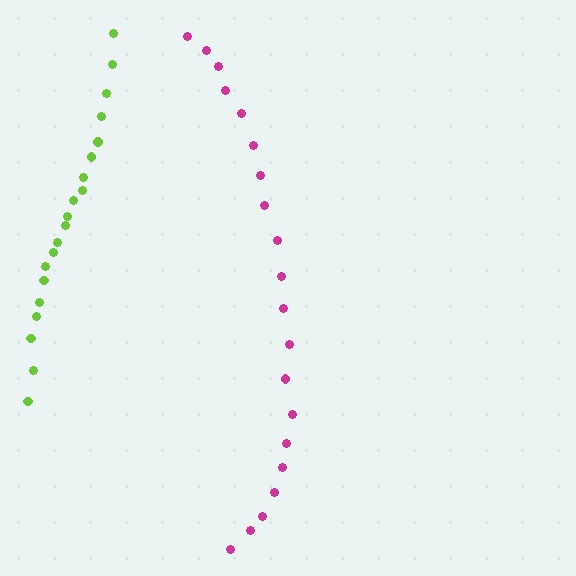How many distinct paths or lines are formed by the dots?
There are 2 distinct paths.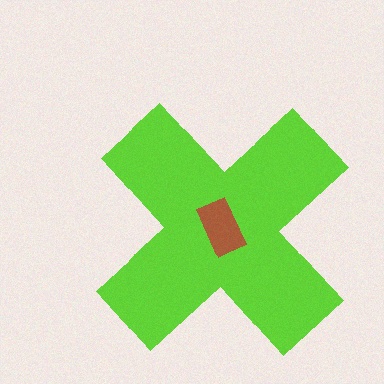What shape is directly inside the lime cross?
The brown rectangle.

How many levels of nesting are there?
2.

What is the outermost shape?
The lime cross.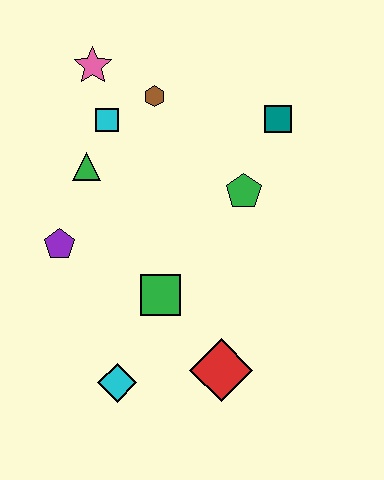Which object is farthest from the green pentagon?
The cyan diamond is farthest from the green pentagon.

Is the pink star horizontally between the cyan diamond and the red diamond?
No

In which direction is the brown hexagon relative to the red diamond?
The brown hexagon is above the red diamond.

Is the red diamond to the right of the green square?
Yes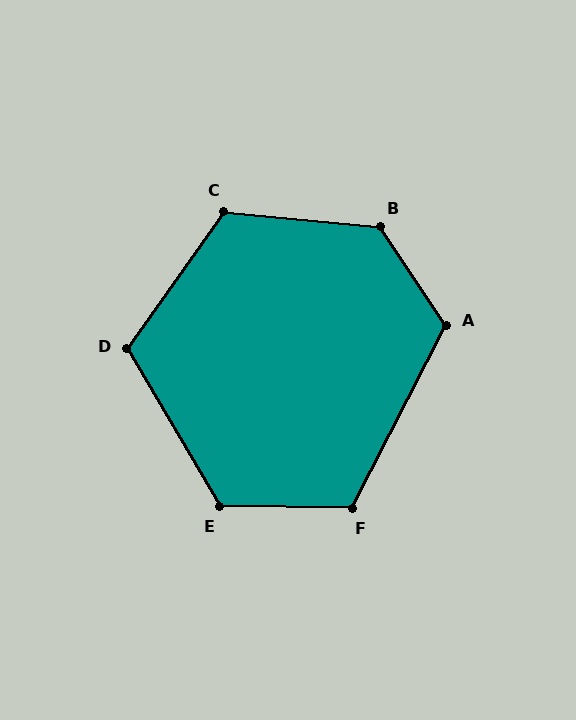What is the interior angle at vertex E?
Approximately 121 degrees (obtuse).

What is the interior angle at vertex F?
Approximately 116 degrees (obtuse).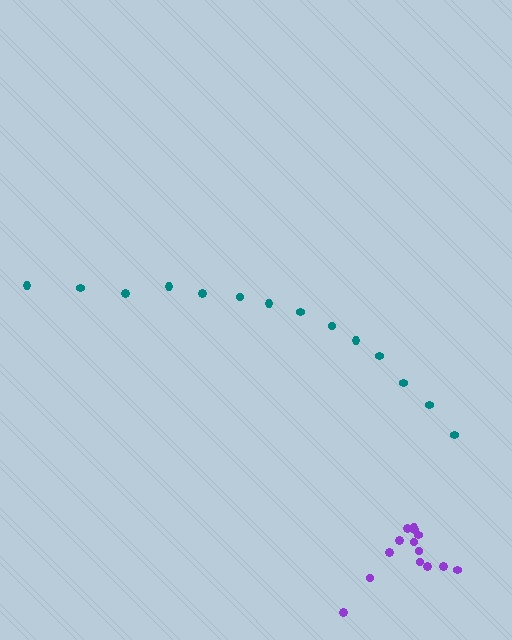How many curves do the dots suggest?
There are 2 distinct paths.